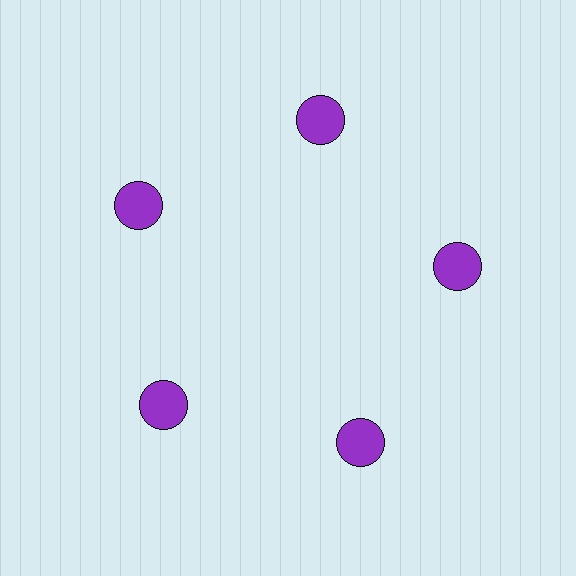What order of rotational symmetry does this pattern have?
This pattern has 5-fold rotational symmetry.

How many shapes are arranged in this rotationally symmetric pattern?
There are 5 shapes, arranged in 5 groups of 1.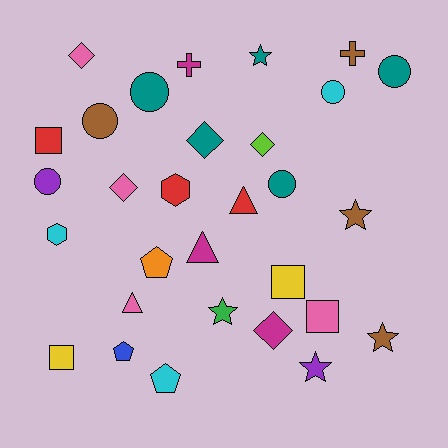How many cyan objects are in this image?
There are 3 cyan objects.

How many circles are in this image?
There are 6 circles.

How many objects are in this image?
There are 30 objects.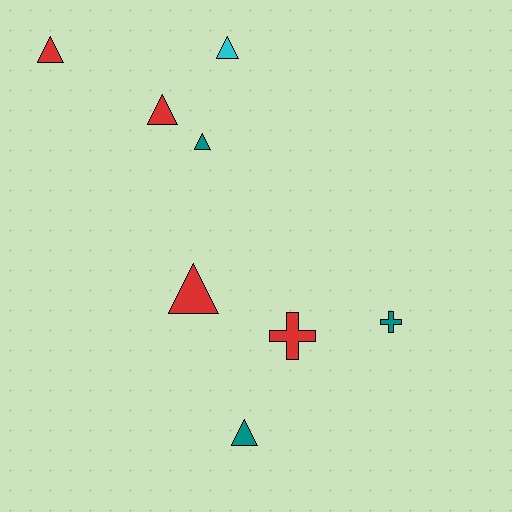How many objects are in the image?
There are 8 objects.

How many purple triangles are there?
There are no purple triangles.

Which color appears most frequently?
Red, with 4 objects.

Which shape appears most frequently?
Triangle, with 6 objects.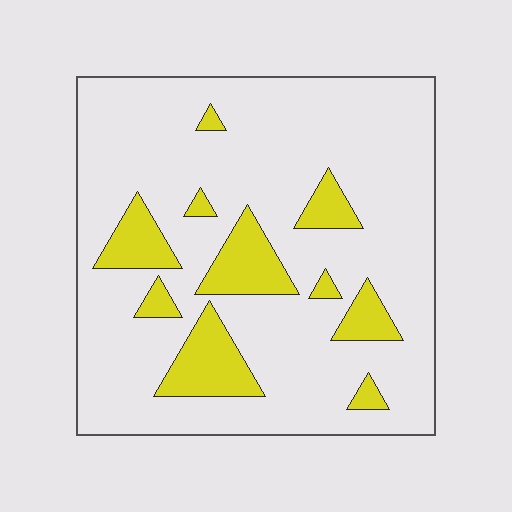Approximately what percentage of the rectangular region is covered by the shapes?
Approximately 15%.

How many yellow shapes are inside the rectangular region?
10.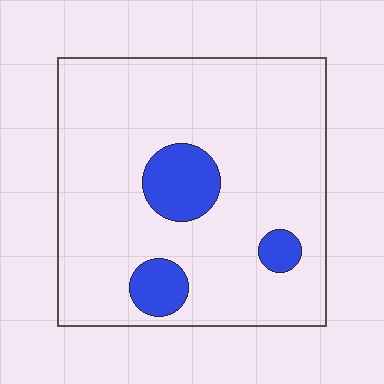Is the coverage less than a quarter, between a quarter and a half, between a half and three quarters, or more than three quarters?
Less than a quarter.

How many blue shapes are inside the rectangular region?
3.